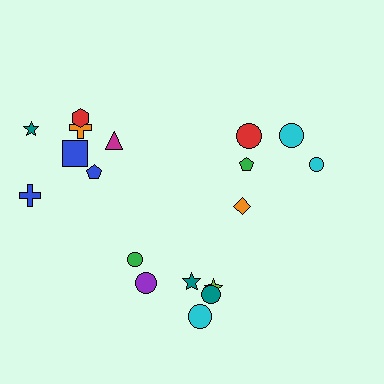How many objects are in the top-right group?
There are 4 objects.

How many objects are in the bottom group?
There are 7 objects.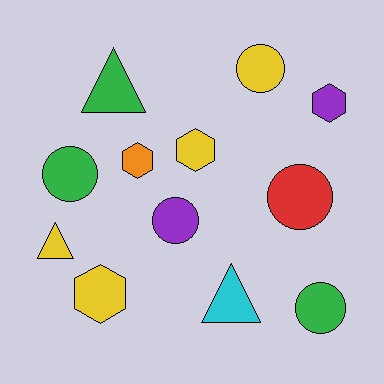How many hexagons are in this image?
There are 4 hexagons.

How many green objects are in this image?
There are 3 green objects.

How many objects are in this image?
There are 12 objects.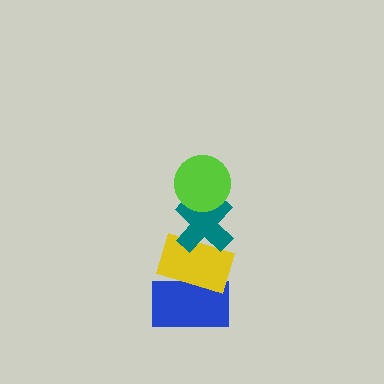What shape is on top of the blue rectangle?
The yellow rectangle is on top of the blue rectangle.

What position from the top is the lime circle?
The lime circle is 1st from the top.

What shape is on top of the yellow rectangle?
The teal cross is on top of the yellow rectangle.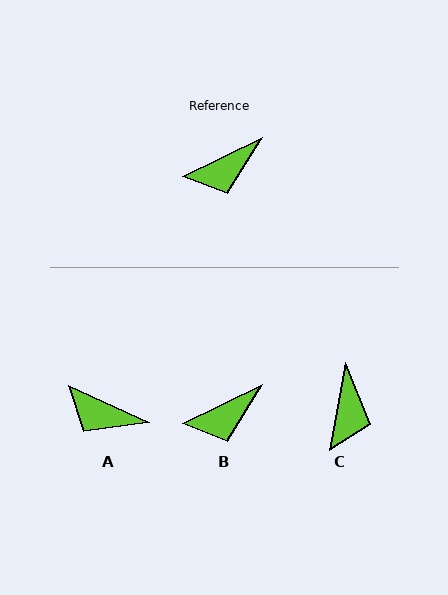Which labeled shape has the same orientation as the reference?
B.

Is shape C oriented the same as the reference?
No, it is off by about 54 degrees.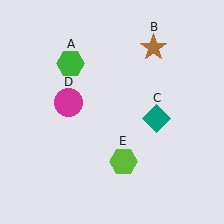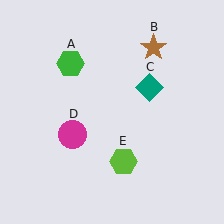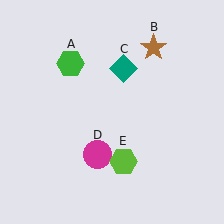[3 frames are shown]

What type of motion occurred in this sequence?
The teal diamond (object C), magenta circle (object D) rotated counterclockwise around the center of the scene.